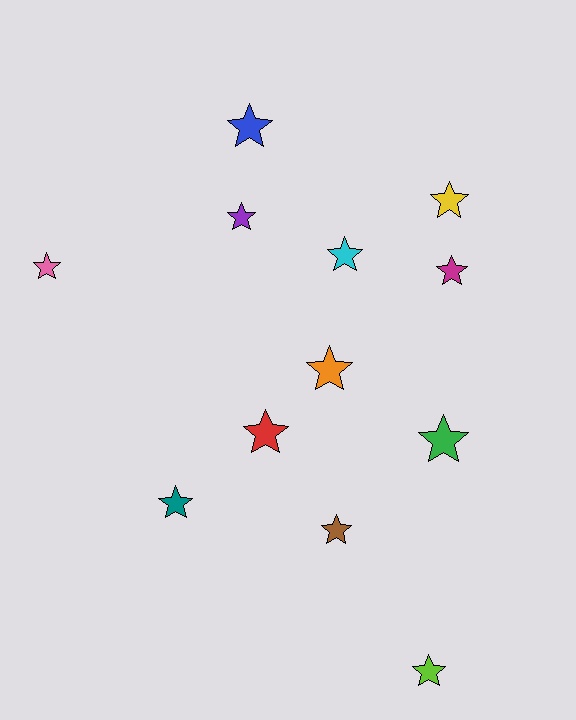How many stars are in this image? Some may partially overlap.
There are 12 stars.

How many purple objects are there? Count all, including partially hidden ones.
There is 1 purple object.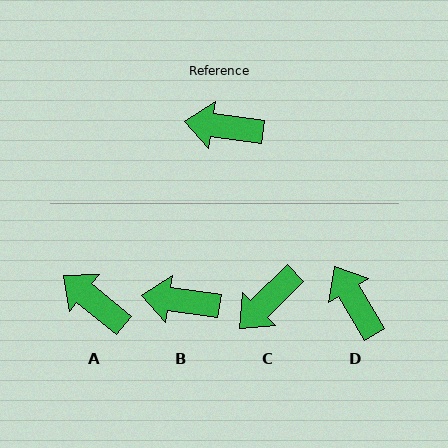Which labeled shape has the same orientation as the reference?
B.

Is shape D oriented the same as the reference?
No, it is off by about 52 degrees.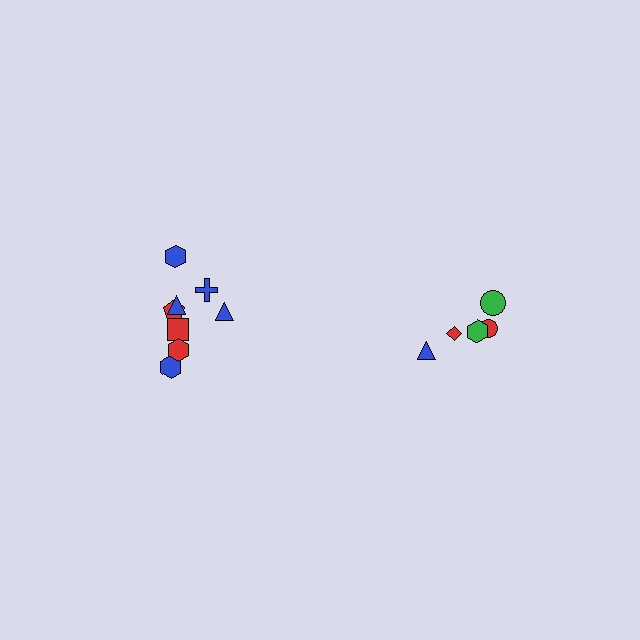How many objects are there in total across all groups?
There are 13 objects.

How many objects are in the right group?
There are 5 objects.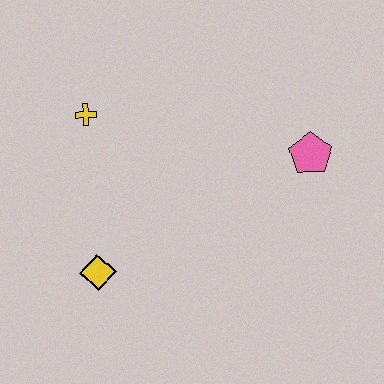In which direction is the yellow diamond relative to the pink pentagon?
The yellow diamond is to the left of the pink pentagon.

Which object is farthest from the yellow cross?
The pink pentagon is farthest from the yellow cross.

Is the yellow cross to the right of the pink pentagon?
No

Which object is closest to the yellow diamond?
The yellow cross is closest to the yellow diamond.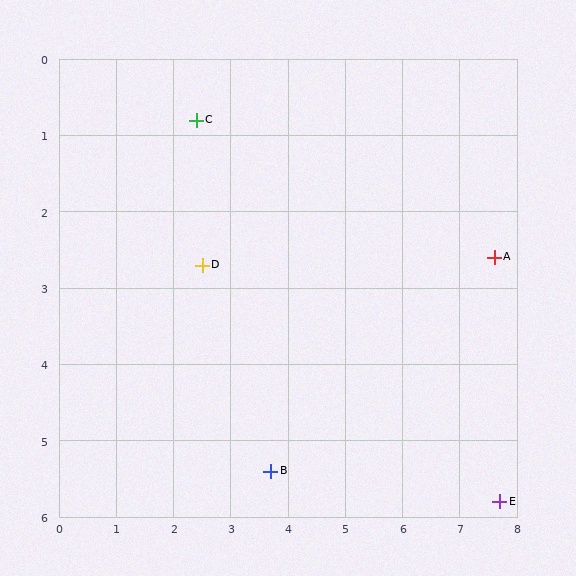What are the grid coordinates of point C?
Point C is at approximately (2.4, 0.8).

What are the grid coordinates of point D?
Point D is at approximately (2.5, 2.7).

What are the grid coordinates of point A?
Point A is at approximately (7.6, 2.6).